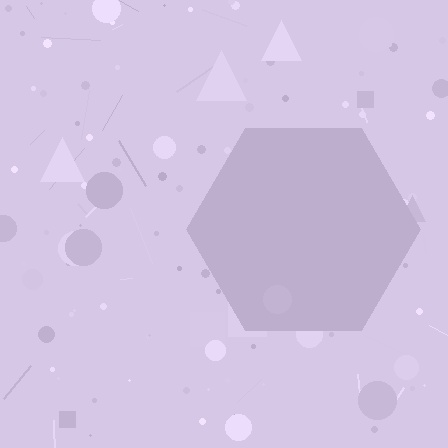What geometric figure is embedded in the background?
A hexagon is embedded in the background.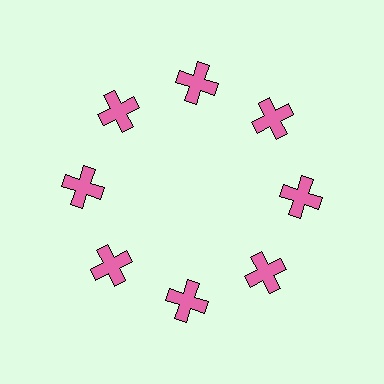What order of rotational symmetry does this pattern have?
This pattern has 8-fold rotational symmetry.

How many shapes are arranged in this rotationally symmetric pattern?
There are 8 shapes, arranged in 8 groups of 1.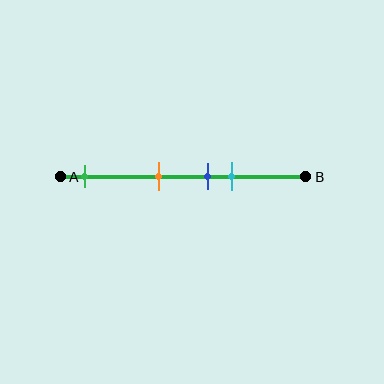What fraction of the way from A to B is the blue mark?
The blue mark is approximately 60% (0.6) of the way from A to B.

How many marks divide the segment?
There are 4 marks dividing the segment.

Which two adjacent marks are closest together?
The blue and cyan marks are the closest adjacent pair.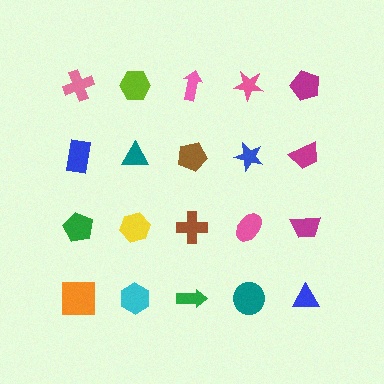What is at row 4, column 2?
A cyan hexagon.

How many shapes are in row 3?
5 shapes.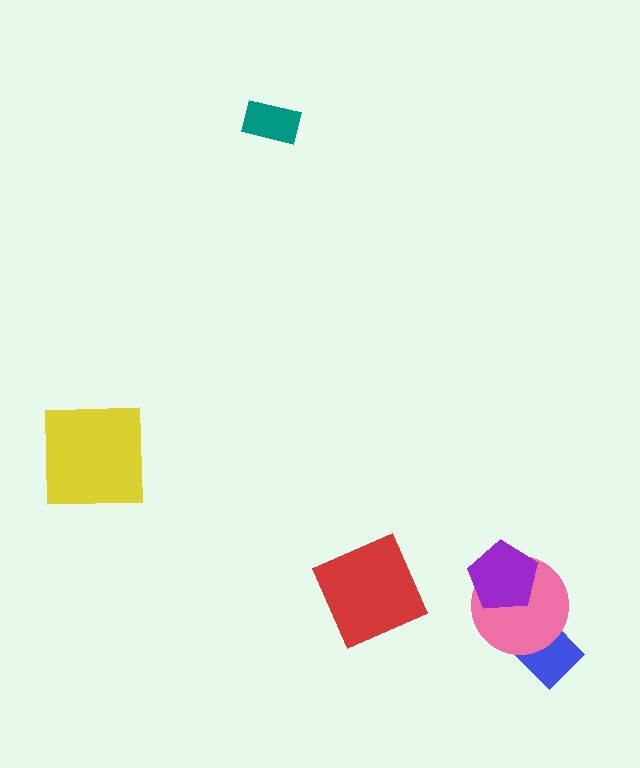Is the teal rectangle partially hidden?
No, no other shape covers it.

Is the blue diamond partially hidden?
Yes, it is partially covered by another shape.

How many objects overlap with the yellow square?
0 objects overlap with the yellow square.